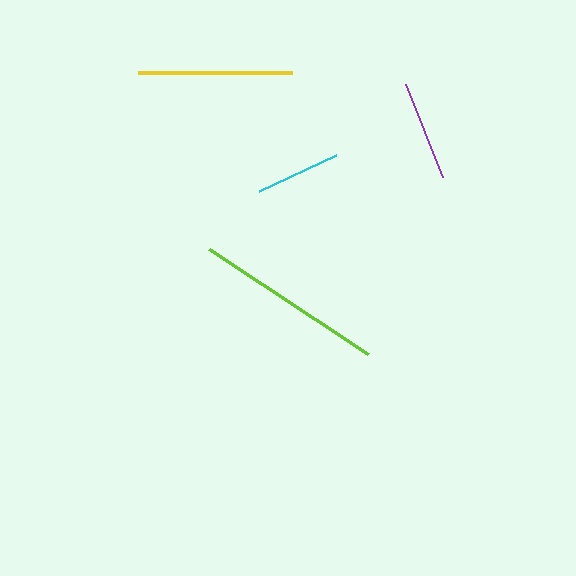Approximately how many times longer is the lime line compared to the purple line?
The lime line is approximately 1.9 times the length of the purple line.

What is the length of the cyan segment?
The cyan segment is approximately 85 pixels long.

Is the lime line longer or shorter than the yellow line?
The lime line is longer than the yellow line.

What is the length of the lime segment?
The lime segment is approximately 190 pixels long.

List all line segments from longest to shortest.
From longest to shortest: lime, yellow, purple, cyan.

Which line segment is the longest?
The lime line is the longest at approximately 190 pixels.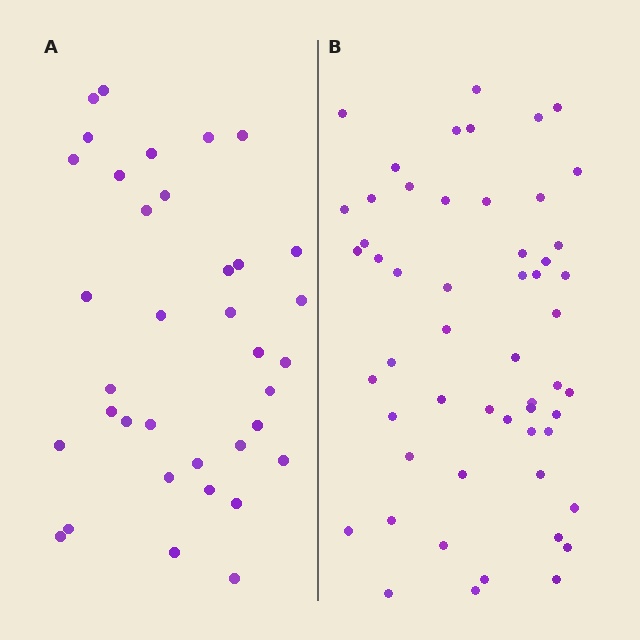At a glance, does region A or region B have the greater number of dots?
Region B (the right region) has more dots.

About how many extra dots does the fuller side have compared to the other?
Region B has approximately 20 more dots than region A.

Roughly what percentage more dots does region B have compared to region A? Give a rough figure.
About 50% more.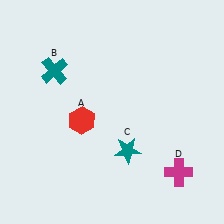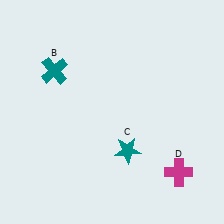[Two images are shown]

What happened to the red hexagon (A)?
The red hexagon (A) was removed in Image 2. It was in the bottom-left area of Image 1.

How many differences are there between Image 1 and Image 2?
There is 1 difference between the two images.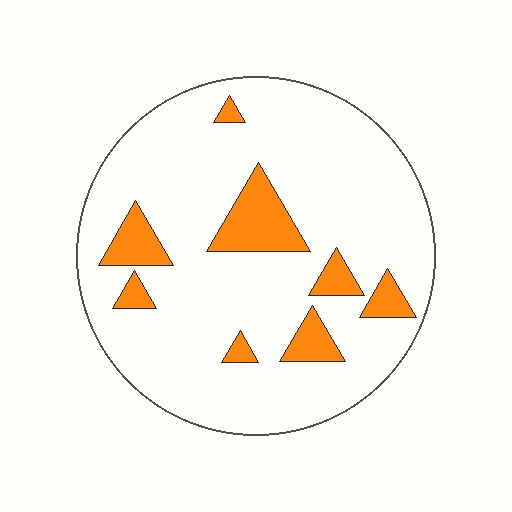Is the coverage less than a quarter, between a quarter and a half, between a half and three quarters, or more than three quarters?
Less than a quarter.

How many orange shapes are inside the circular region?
8.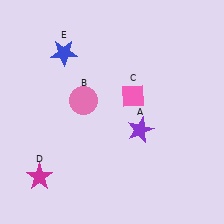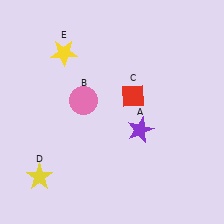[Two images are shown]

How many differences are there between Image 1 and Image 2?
There are 3 differences between the two images.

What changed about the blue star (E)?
In Image 1, E is blue. In Image 2, it changed to yellow.